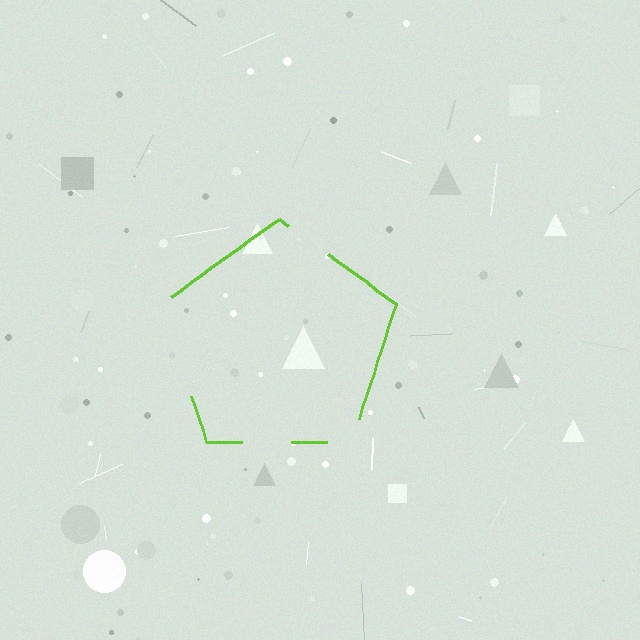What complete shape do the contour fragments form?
The contour fragments form a pentagon.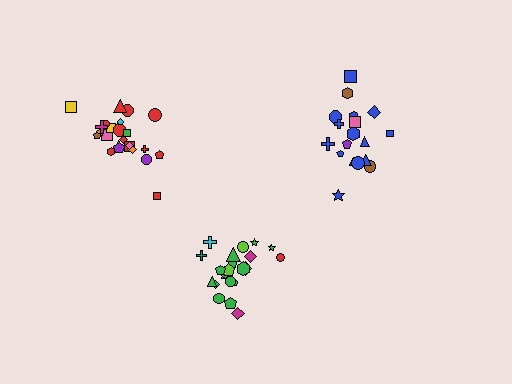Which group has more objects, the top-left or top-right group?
The top-left group.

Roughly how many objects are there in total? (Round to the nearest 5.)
Roughly 65 objects in total.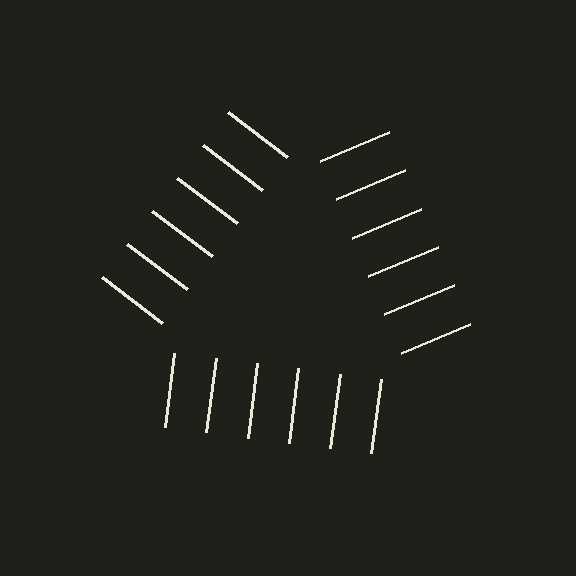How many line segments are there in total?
18 — 6 along each of the 3 edges.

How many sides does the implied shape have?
3 sides — the line-ends trace a triangle.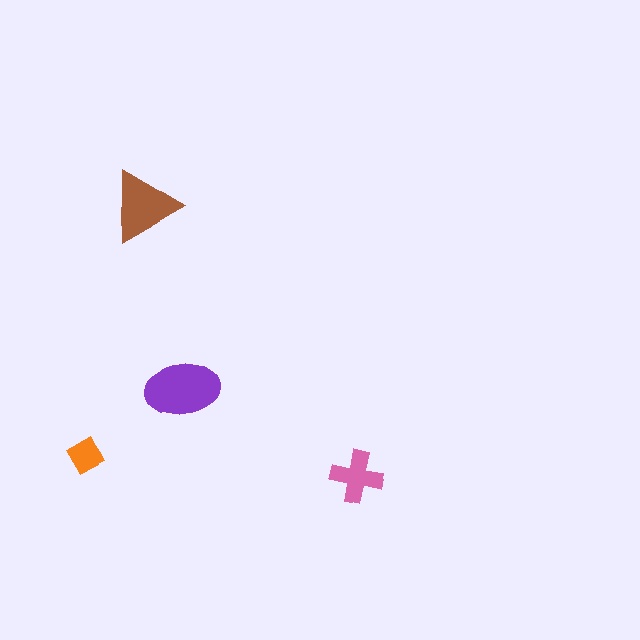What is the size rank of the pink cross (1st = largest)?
3rd.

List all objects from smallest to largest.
The orange square, the pink cross, the brown triangle, the purple ellipse.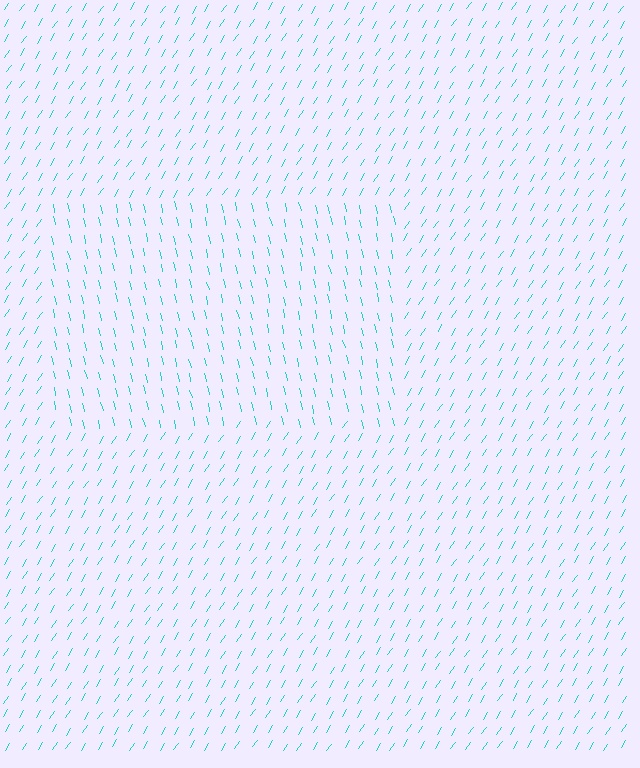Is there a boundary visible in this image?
Yes, there is a texture boundary formed by a change in line orientation.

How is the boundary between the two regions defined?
The boundary is defined purely by a change in line orientation (approximately 45 degrees difference). All lines are the same color and thickness.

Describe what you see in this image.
The image is filled with small cyan line segments. A rectangle region in the image has lines oriented differently from the surrounding lines, creating a visible texture boundary.